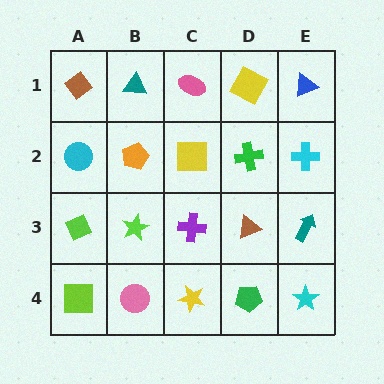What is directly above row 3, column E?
A cyan cross.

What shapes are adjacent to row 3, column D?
A green cross (row 2, column D), a green pentagon (row 4, column D), a purple cross (row 3, column C), a teal arrow (row 3, column E).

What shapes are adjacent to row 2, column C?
A pink ellipse (row 1, column C), a purple cross (row 3, column C), an orange pentagon (row 2, column B), a green cross (row 2, column D).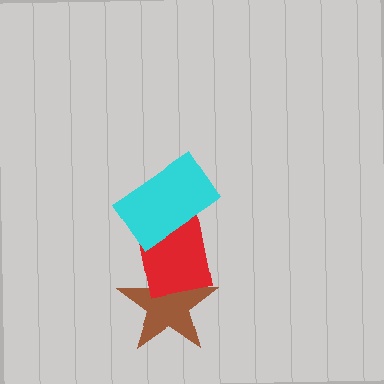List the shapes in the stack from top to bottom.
From top to bottom: the cyan rectangle, the red rectangle, the brown star.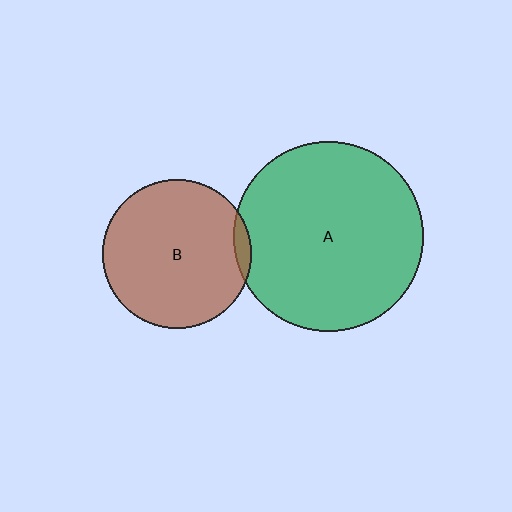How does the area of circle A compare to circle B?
Approximately 1.6 times.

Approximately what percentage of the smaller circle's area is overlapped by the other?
Approximately 5%.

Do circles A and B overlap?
Yes.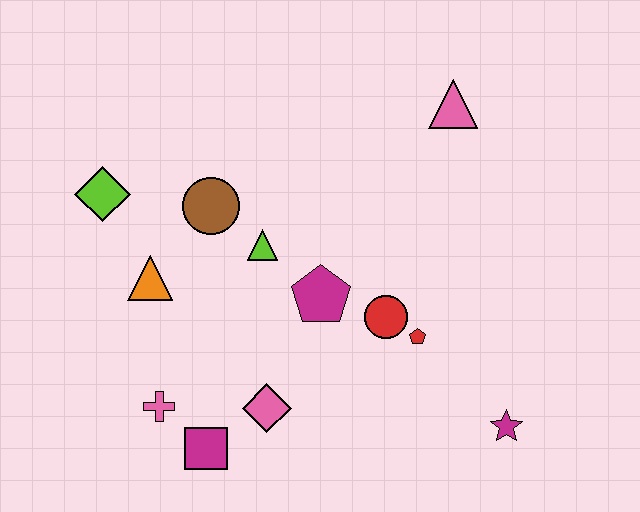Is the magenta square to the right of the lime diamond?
Yes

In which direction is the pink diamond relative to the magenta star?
The pink diamond is to the left of the magenta star.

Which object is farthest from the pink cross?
The pink triangle is farthest from the pink cross.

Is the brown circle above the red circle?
Yes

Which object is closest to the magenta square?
The pink cross is closest to the magenta square.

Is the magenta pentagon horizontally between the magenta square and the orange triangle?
No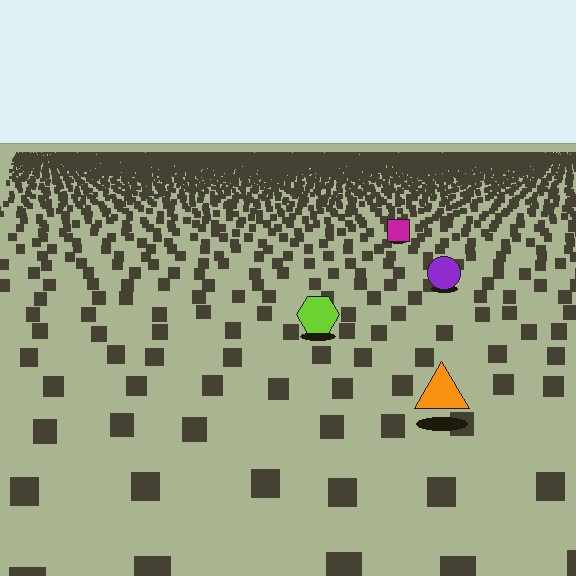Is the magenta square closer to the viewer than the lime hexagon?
No. The lime hexagon is closer — you can tell from the texture gradient: the ground texture is coarser near it.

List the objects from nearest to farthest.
From nearest to farthest: the orange triangle, the lime hexagon, the purple circle, the magenta square.